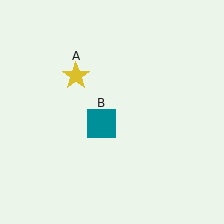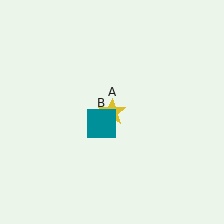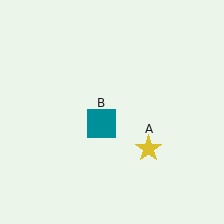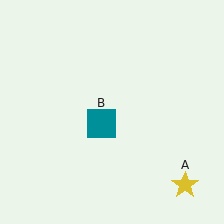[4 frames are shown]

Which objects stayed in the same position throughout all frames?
Teal square (object B) remained stationary.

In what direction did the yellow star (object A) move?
The yellow star (object A) moved down and to the right.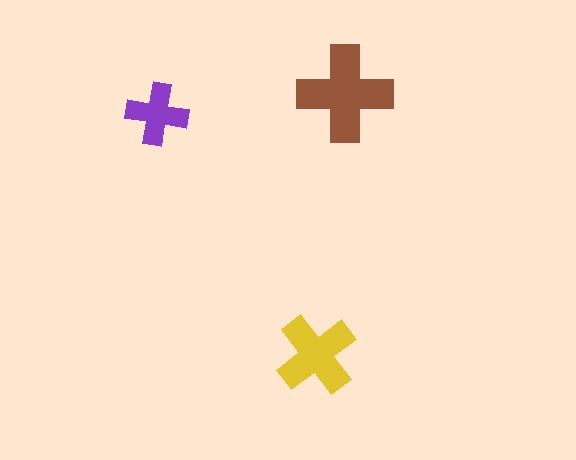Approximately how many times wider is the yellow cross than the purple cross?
About 1.5 times wider.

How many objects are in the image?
There are 3 objects in the image.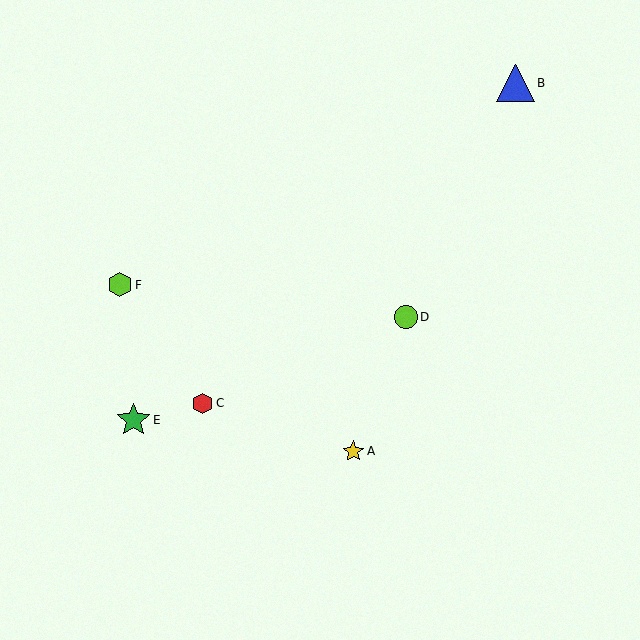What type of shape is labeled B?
Shape B is a blue triangle.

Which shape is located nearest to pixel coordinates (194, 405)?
The red hexagon (labeled C) at (202, 403) is nearest to that location.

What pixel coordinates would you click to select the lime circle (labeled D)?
Click at (406, 317) to select the lime circle D.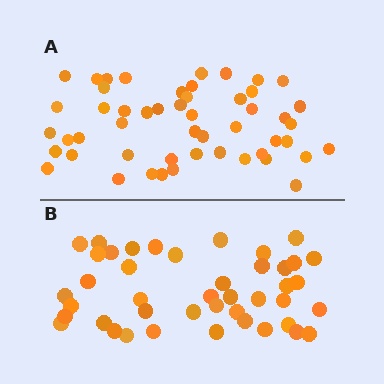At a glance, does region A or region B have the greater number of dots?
Region A (the top region) has more dots.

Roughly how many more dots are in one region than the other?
Region A has roughly 8 or so more dots than region B.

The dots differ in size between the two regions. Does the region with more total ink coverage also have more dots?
No. Region B has more total ink coverage because its dots are larger, but region A actually contains more individual dots. Total area can be misleading — the number of items is what matters here.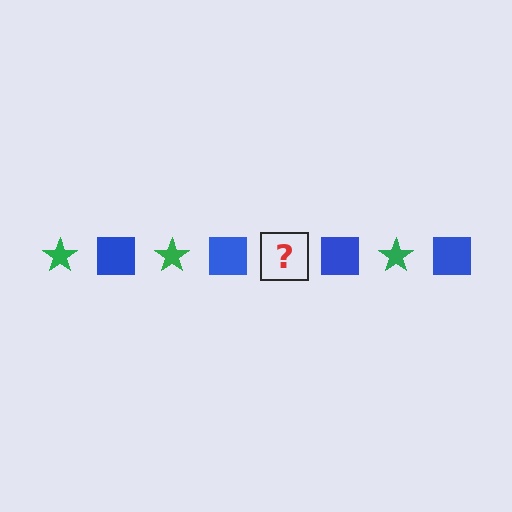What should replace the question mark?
The question mark should be replaced with a green star.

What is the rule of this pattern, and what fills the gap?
The rule is that the pattern alternates between green star and blue square. The gap should be filled with a green star.